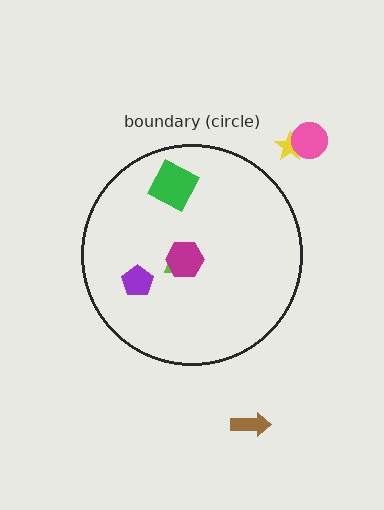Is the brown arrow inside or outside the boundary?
Outside.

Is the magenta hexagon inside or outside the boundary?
Inside.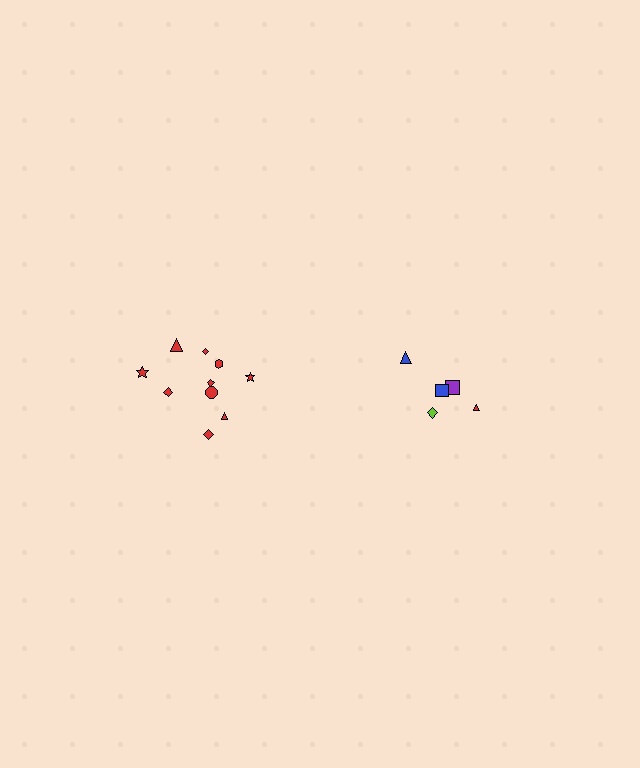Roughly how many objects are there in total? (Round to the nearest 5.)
Roughly 15 objects in total.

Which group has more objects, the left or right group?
The left group.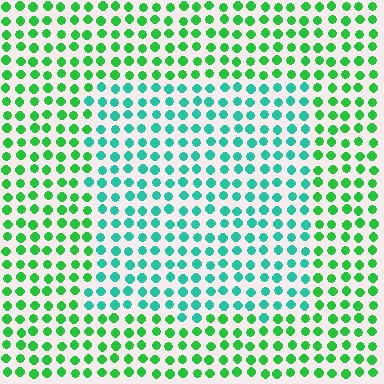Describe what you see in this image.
The image is filled with small green elements in a uniform arrangement. A rectangle-shaped region is visible where the elements are tinted to a slightly different hue, forming a subtle color boundary.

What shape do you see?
I see a rectangle.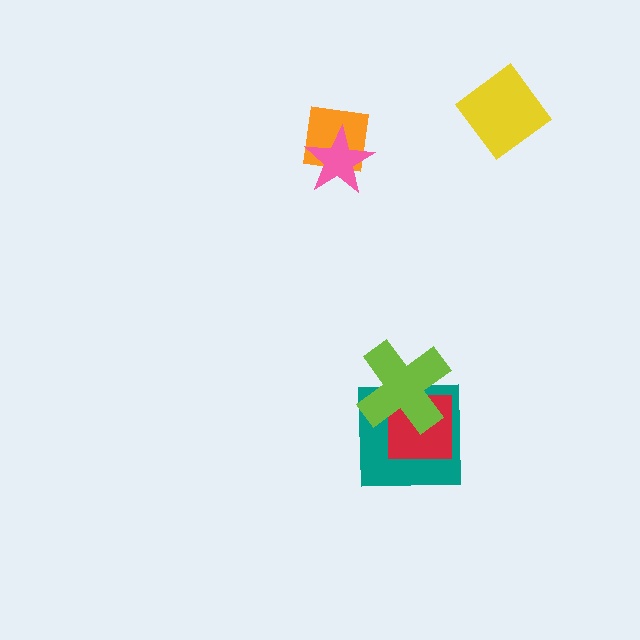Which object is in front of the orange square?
The pink star is in front of the orange square.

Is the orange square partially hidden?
Yes, it is partially covered by another shape.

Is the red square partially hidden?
Yes, it is partially covered by another shape.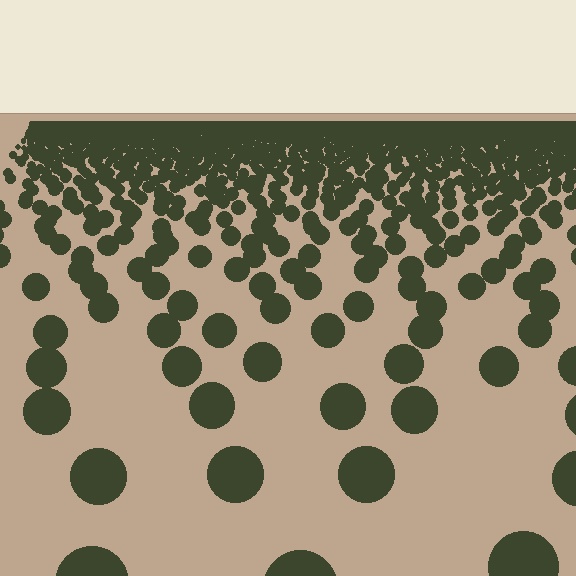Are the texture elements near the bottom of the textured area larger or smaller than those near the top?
Larger. Near the bottom, elements are closer to the viewer and appear at a bigger on-screen size.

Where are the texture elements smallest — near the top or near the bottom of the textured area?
Near the top.